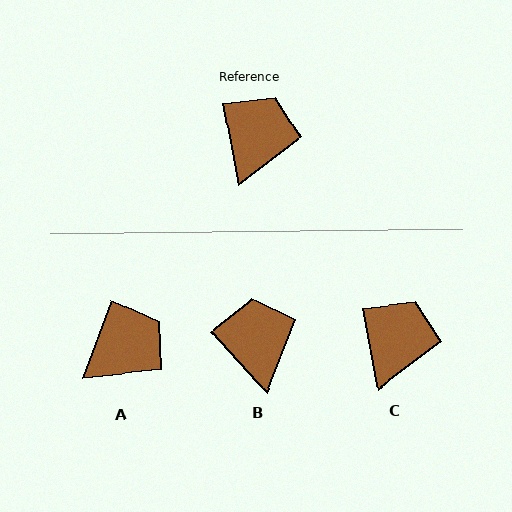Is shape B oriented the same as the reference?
No, it is off by about 32 degrees.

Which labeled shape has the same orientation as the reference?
C.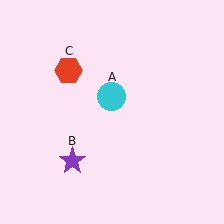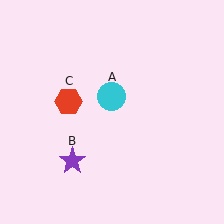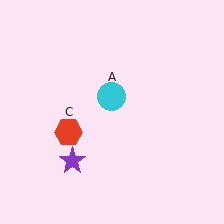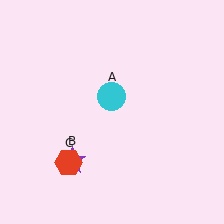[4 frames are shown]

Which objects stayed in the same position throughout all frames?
Cyan circle (object A) and purple star (object B) remained stationary.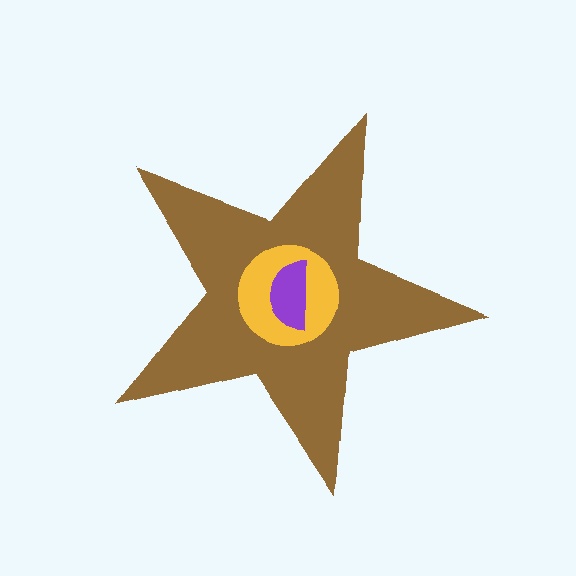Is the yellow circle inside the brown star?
Yes.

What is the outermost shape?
The brown star.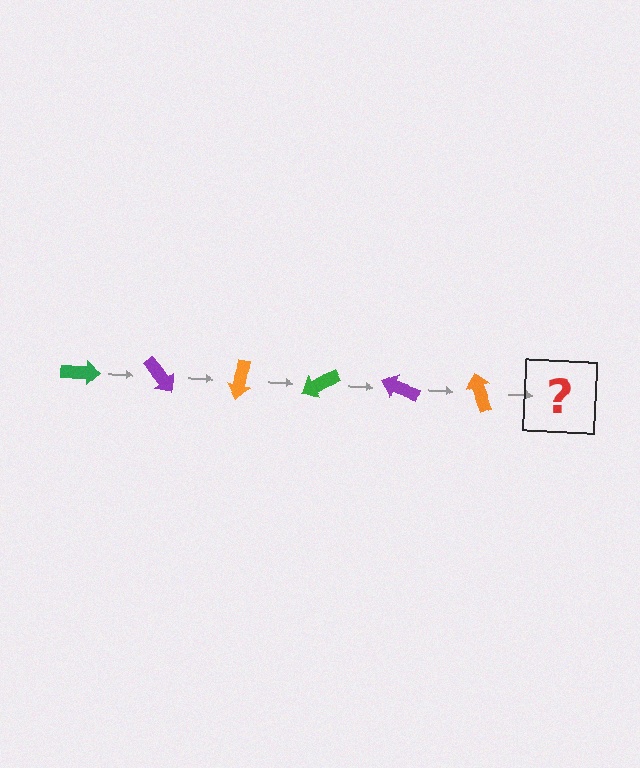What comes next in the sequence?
The next element should be a green arrow, rotated 300 degrees from the start.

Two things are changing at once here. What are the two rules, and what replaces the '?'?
The two rules are that it rotates 50 degrees each step and the color cycles through green, purple, and orange. The '?' should be a green arrow, rotated 300 degrees from the start.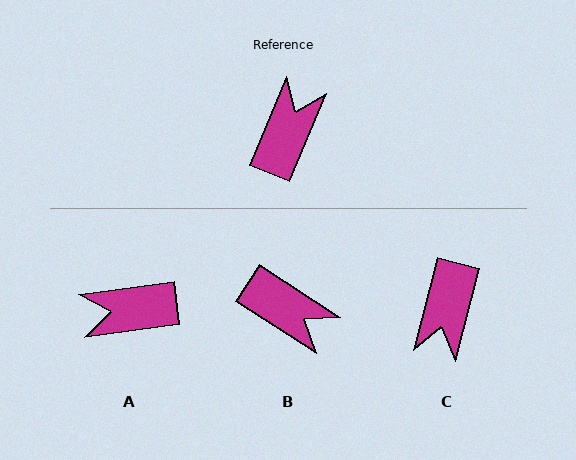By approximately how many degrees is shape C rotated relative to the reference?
Approximately 172 degrees clockwise.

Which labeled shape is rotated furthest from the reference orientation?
C, about 172 degrees away.